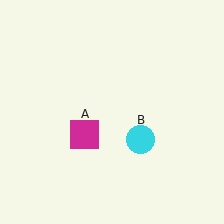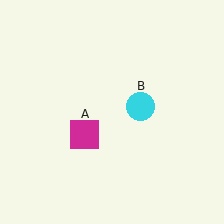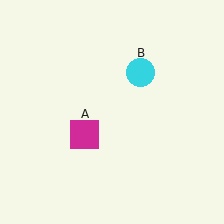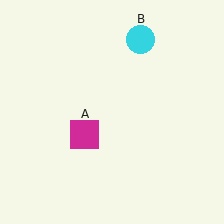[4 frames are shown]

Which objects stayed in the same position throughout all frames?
Magenta square (object A) remained stationary.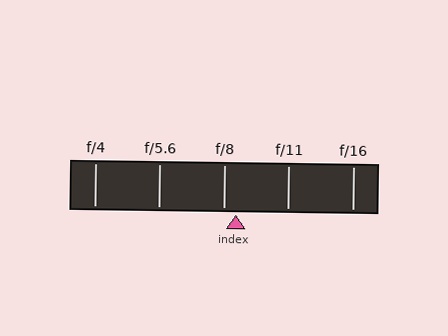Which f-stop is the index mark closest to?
The index mark is closest to f/8.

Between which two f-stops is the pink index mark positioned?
The index mark is between f/8 and f/11.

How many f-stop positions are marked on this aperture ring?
There are 5 f-stop positions marked.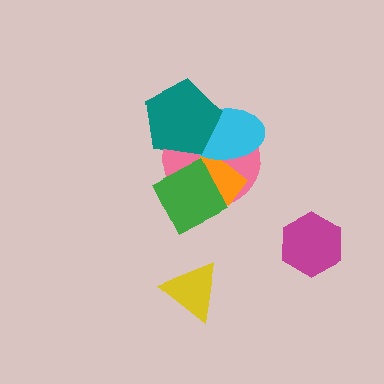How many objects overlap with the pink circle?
4 objects overlap with the pink circle.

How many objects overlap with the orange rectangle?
3 objects overlap with the orange rectangle.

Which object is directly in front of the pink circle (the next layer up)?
The orange rectangle is directly in front of the pink circle.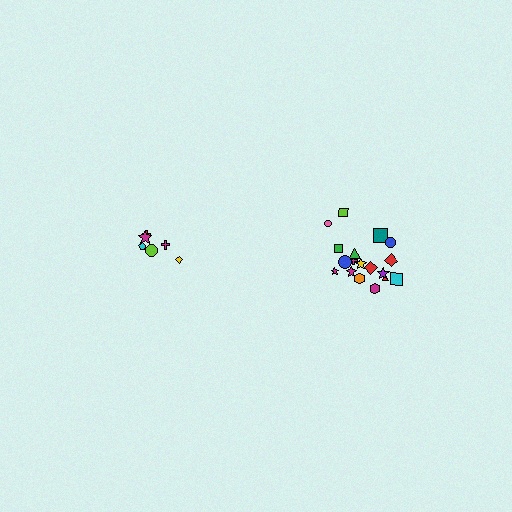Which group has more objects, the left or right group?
The right group.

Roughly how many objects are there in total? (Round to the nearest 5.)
Roughly 25 objects in total.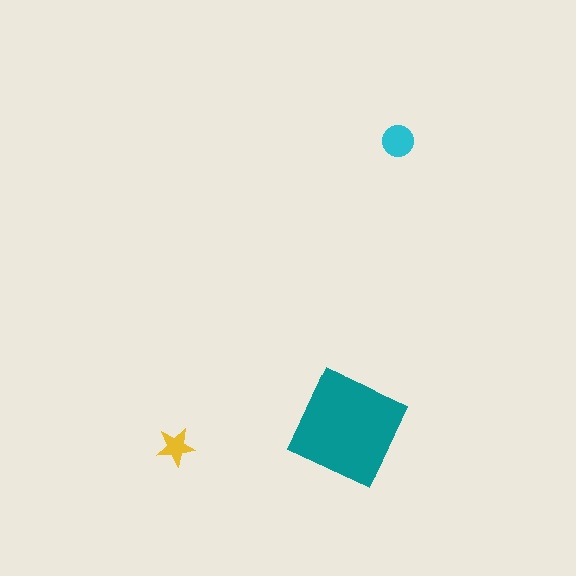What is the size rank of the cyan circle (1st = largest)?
2nd.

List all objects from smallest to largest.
The yellow star, the cyan circle, the teal diamond.